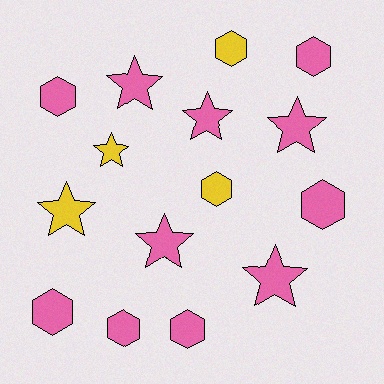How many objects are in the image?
There are 15 objects.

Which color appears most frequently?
Pink, with 11 objects.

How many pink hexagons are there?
There are 6 pink hexagons.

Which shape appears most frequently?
Hexagon, with 8 objects.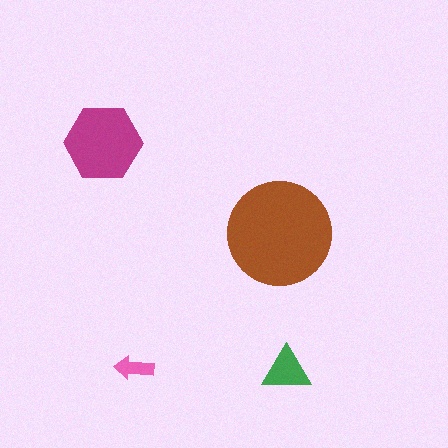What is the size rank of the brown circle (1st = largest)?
1st.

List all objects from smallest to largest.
The pink arrow, the green triangle, the magenta hexagon, the brown circle.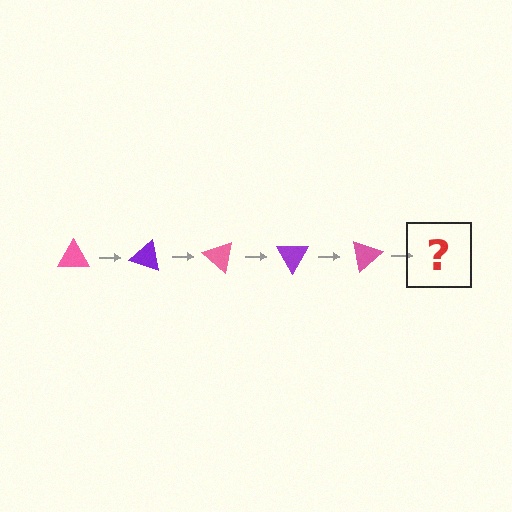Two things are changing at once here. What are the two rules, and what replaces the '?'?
The two rules are that it rotates 20 degrees each step and the color cycles through pink and purple. The '?' should be a purple triangle, rotated 100 degrees from the start.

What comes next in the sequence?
The next element should be a purple triangle, rotated 100 degrees from the start.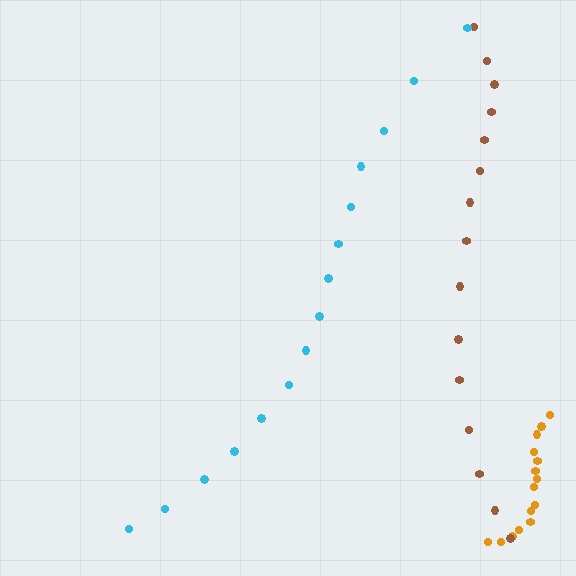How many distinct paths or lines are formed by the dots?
There are 3 distinct paths.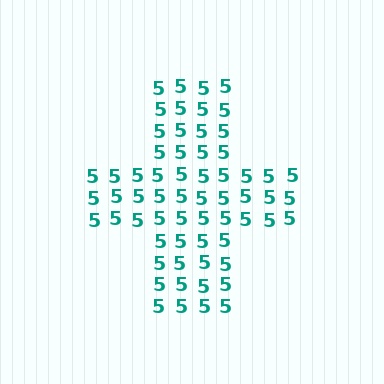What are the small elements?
The small elements are digit 5's.